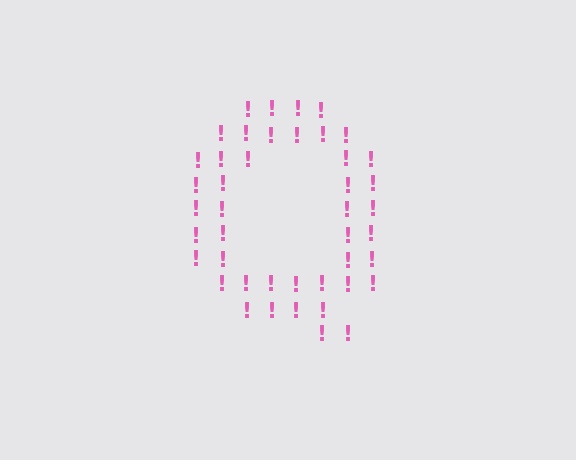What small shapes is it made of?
It is made of small exclamation marks.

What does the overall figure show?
The overall figure shows the letter Q.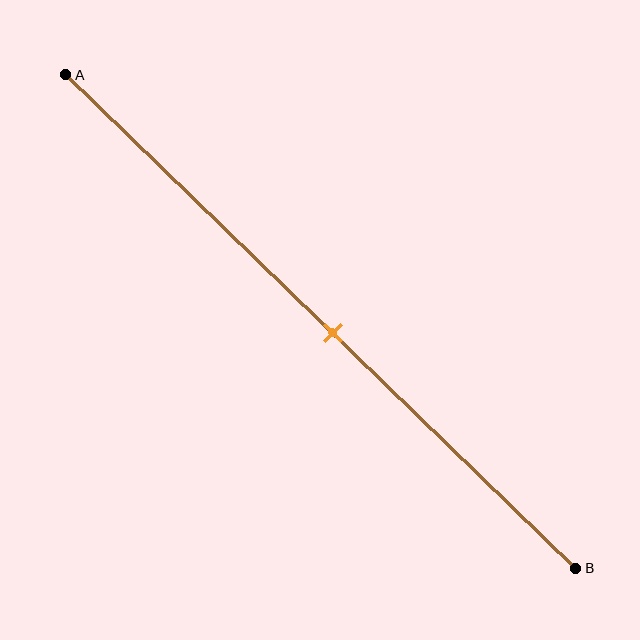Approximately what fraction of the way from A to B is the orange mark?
The orange mark is approximately 50% of the way from A to B.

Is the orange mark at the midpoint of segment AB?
Yes, the mark is approximately at the midpoint.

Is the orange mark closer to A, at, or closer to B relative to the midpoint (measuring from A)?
The orange mark is approximately at the midpoint of segment AB.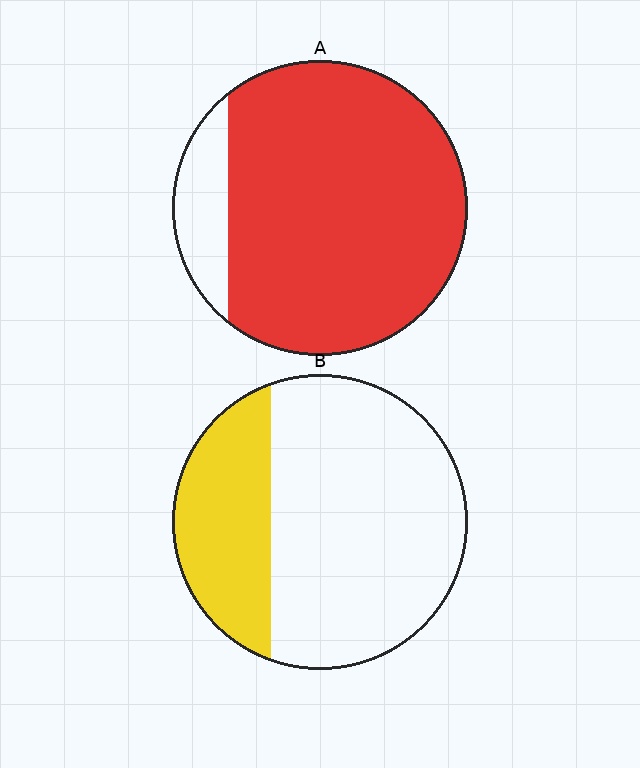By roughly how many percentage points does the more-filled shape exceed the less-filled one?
By roughly 60 percentage points (A over B).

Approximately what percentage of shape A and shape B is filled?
A is approximately 85% and B is approximately 30%.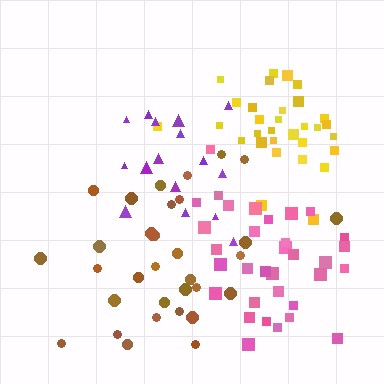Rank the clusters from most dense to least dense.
yellow, pink, brown, purple.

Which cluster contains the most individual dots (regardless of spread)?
Brown (33).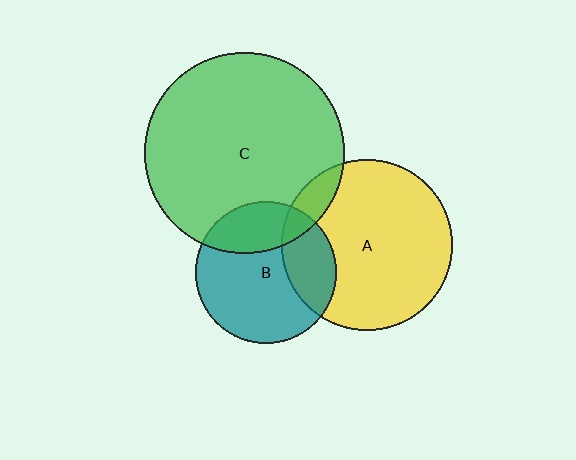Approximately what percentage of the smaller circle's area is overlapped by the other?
Approximately 10%.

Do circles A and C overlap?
Yes.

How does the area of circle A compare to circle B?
Approximately 1.5 times.